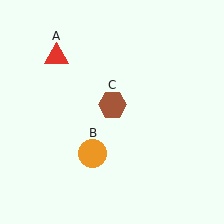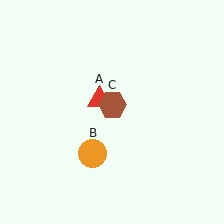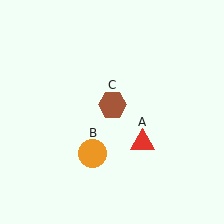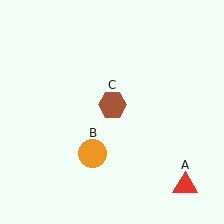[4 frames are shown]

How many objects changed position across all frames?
1 object changed position: red triangle (object A).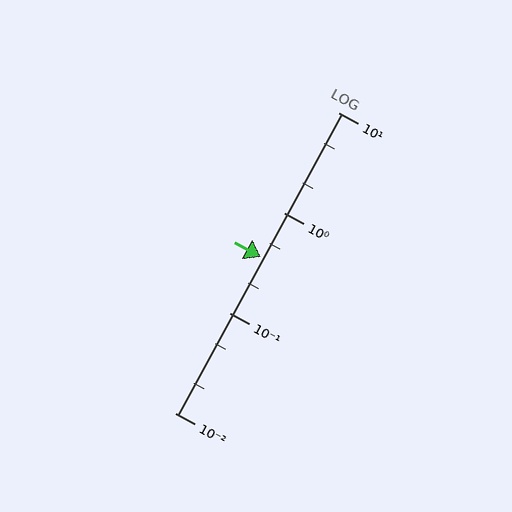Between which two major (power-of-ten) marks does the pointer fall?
The pointer is between 0.1 and 1.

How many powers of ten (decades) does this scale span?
The scale spans 3 decades, from 0.01 to 10.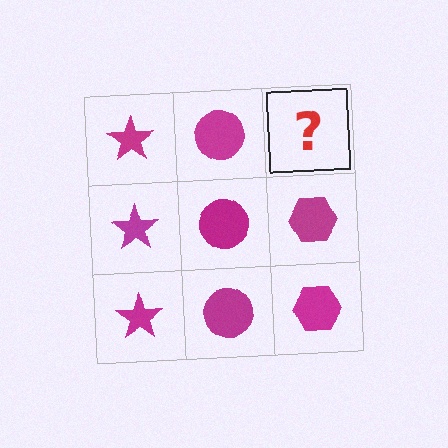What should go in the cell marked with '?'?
The missing cell should contain a magenta hexagon.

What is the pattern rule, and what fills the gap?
The rule is that each column has a consistent shape. The gap should be filled with a magenta hexagon.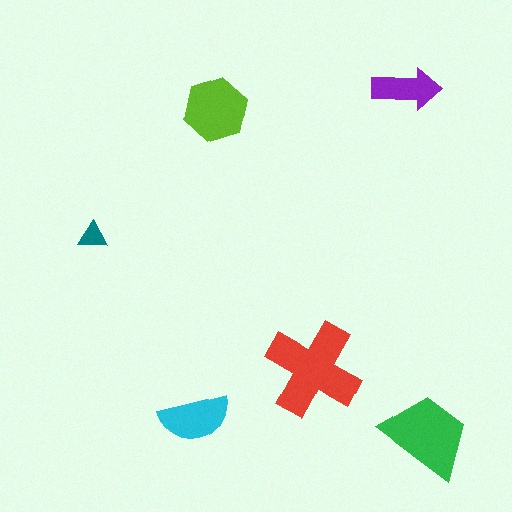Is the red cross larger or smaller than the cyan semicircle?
Larger.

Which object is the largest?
The red cross.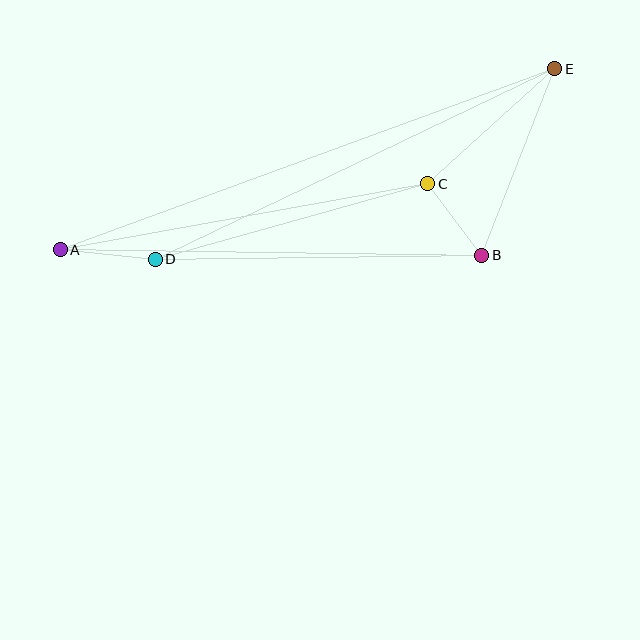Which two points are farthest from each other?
Points A and E are farthest from each other.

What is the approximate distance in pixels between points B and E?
The distance between B and E is approximately 200 pixels.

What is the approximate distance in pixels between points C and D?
The distance between C and D is approximately 282 pixels.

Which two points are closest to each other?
Points B and C are closest to each other.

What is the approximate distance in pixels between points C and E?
The distance between C and E is approximately 171 pixels.